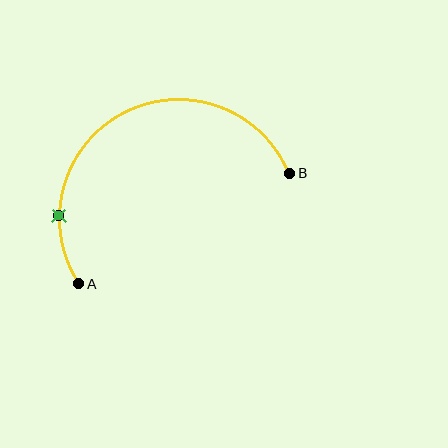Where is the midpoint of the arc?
The arc midpoint is the point on the curve farthest from the straight line joining A and B. It sits above that line.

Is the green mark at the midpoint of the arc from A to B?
No. The green mark lies on the arc but is closer to endpoint A. The arc midpoint would be at the point on the curve equidistant along the arc from both A and B.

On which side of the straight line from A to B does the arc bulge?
The arc bulges above the straight line connecting A and B.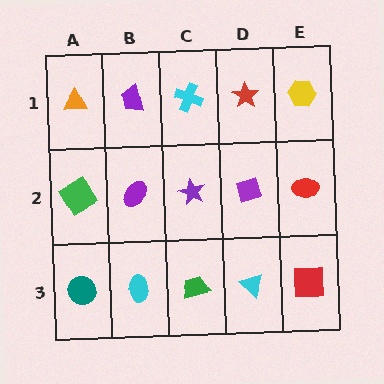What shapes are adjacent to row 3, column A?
A green diamond (row 2, column A), a cyan ellipse (row 3, column B).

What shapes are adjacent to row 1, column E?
A red ellipse (row 2, column E), a red star (row 1, column D).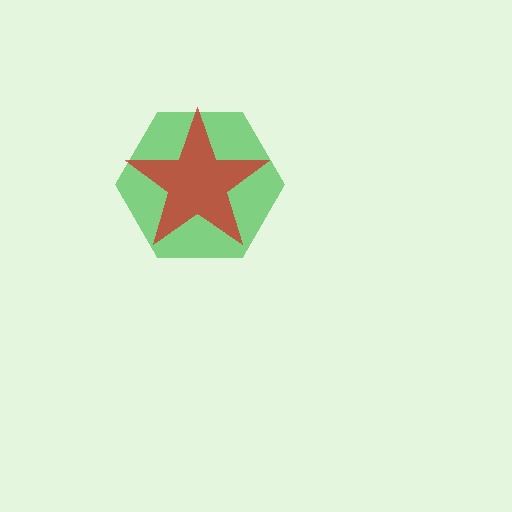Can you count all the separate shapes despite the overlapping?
Yes, there are 2 separate shapes.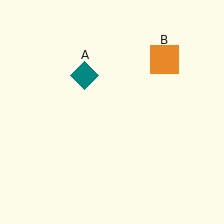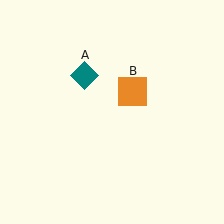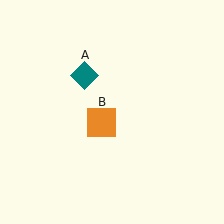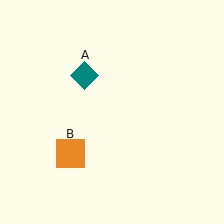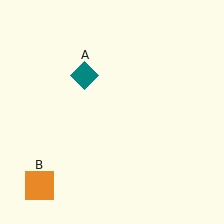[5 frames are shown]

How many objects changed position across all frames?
1 object changed position: orange square (object B).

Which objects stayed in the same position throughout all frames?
Teal diamond (object A) remained stationary.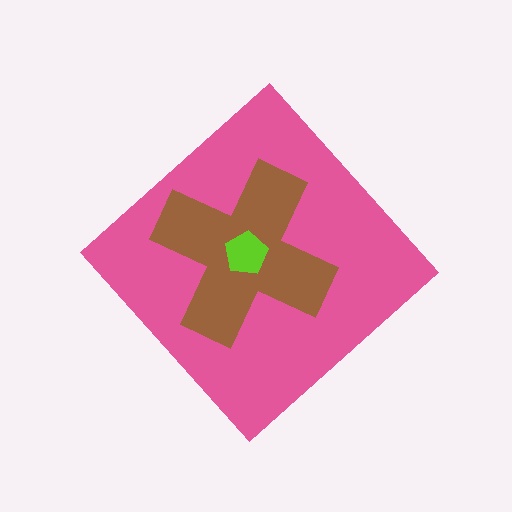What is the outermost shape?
The pink diamond.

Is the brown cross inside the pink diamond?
Yes.